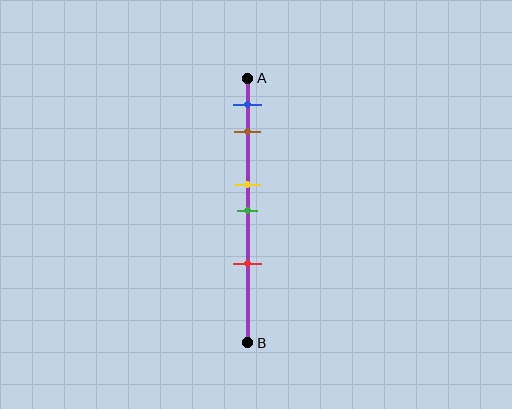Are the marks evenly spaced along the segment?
No, the marks are not evenly spaced.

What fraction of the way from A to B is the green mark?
The green mark is approximately 50% (0.5) of the way from A to B.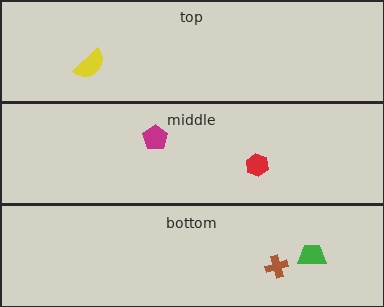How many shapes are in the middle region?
2.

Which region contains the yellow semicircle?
The top region.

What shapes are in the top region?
The yellow semicircle.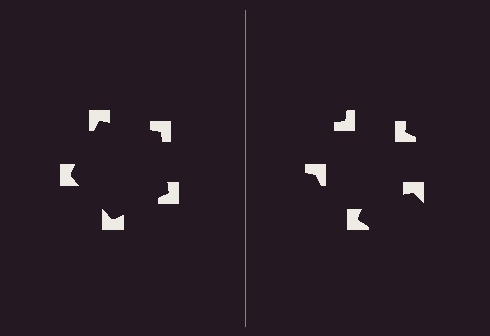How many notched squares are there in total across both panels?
10 — 5 on each side.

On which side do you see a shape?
An illusory pentagon appears on the left side. On the right side the wedge cuts are rotated, so no coherent shape forms.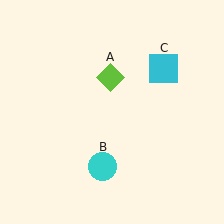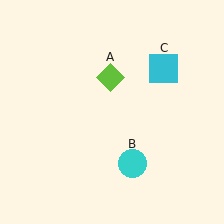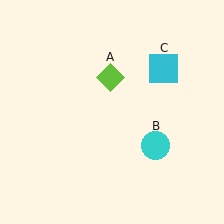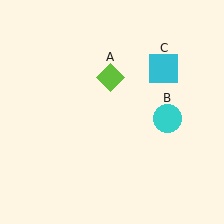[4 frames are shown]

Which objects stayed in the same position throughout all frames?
Lime diamond (object A) and cyan square (object C) remained stationary.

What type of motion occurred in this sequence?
The cyan circle (object B) rotated counterclockwise around the center of the scene.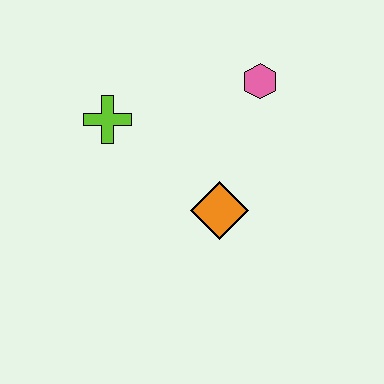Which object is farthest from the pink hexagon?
The lime cross is farthest from the pink hexagon.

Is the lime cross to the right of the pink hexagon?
No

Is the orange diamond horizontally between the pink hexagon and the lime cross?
Yes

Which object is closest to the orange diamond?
The pink hexagon is closest to the orange diamond.